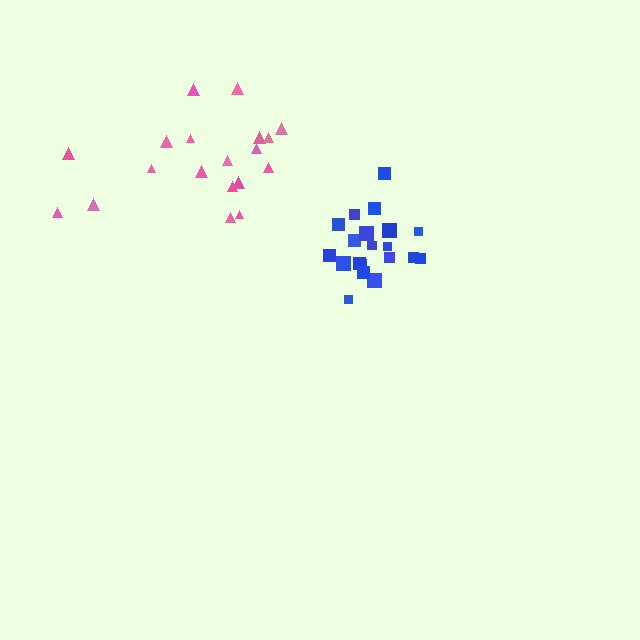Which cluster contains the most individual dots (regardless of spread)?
Blue (21).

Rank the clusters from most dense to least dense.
blue, pink.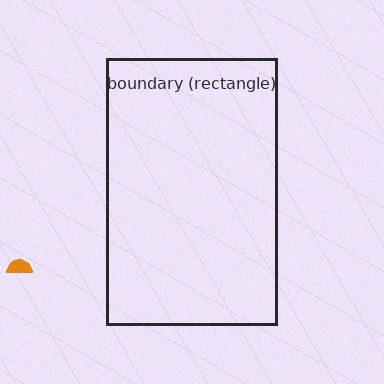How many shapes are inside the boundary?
0 inside, 1 outside.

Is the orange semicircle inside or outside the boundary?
Outside.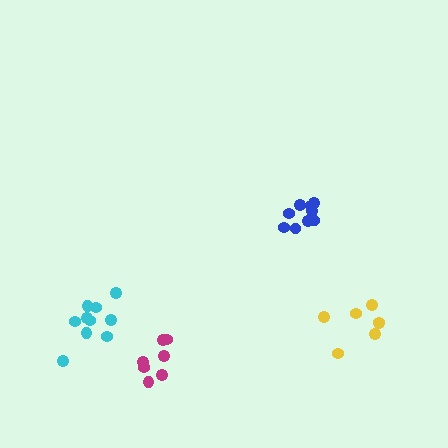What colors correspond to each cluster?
The clusters are colored: magenta, blue, cyan, yellow.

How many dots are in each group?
Group 1: 7 dots, Group 2: 9 dots, Group 3: 10 dots, Group 4: 7 dots (33 total).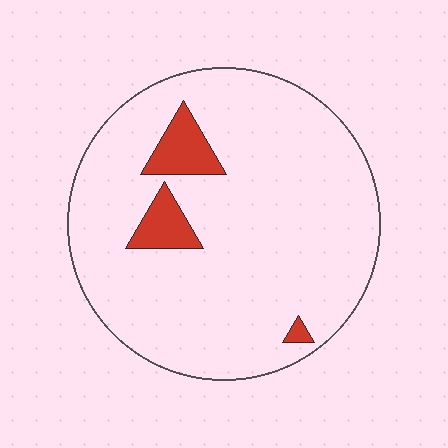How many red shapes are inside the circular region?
3.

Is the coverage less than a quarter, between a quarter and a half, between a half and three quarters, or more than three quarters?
Less than a quarter.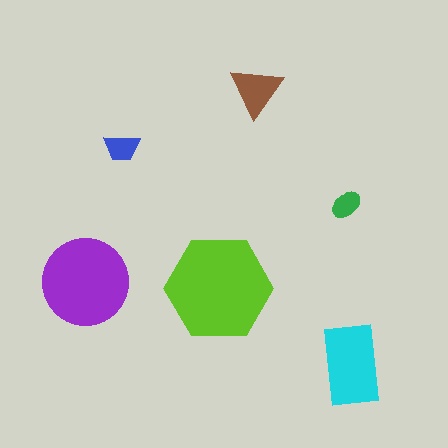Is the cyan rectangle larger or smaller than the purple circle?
Smaller.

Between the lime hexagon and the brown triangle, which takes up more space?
The lime hexagon.